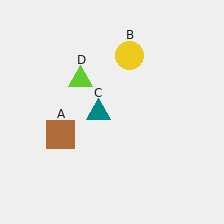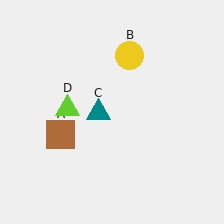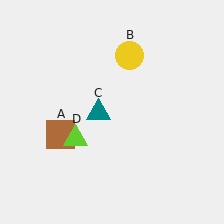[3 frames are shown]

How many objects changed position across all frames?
1 object changed position: lime triangle (object D).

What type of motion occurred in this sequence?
The lime triangle (object D) rotated counterclockwise around the center of the scene.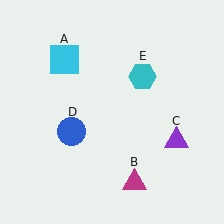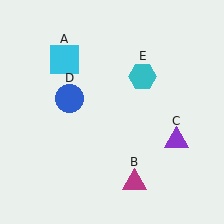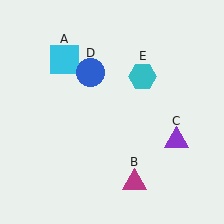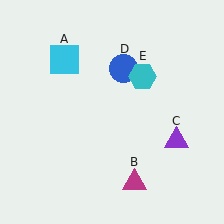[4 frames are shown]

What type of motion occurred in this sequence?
The blue circle (object D) rotated clockwise around the center of the scene.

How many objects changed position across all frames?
1 object changed position: blue circle (object D).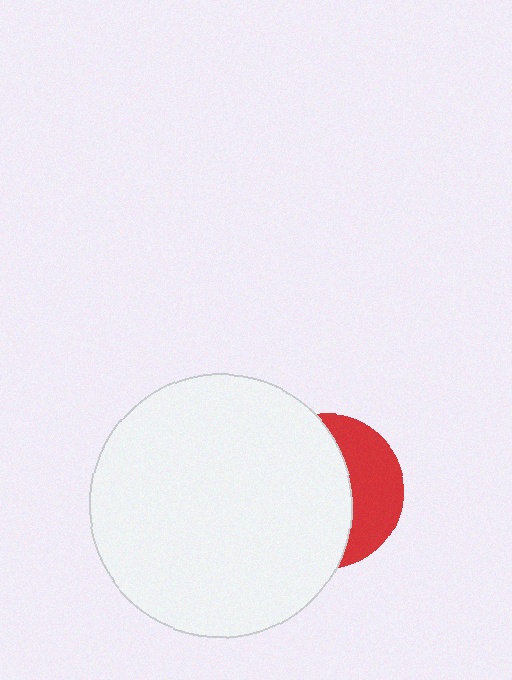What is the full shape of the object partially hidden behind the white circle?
The partially hidden object is a red circle.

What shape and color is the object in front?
The object in front is a white circle.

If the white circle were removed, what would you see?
You would see the complete red circle.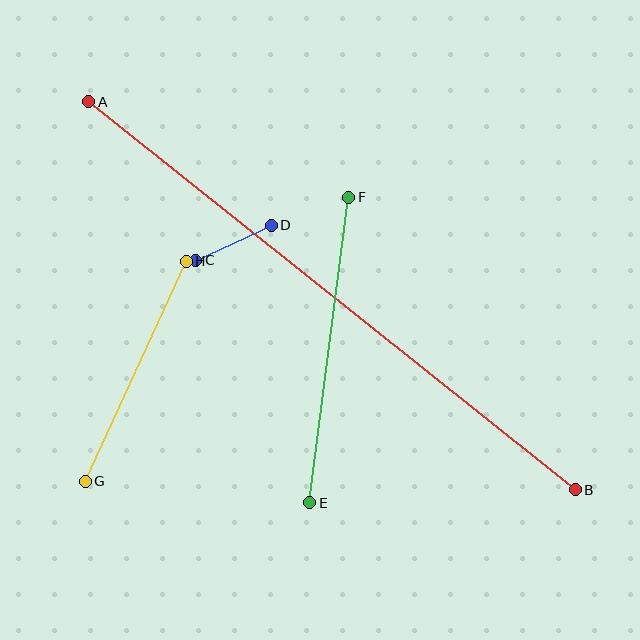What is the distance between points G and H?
The distance is approximately 242 pixels.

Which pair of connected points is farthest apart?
Points A and B are farthest apart.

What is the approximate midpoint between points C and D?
The midpoint is at approximately (233, 243) pixels.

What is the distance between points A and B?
The distance is approximately 622 pixels.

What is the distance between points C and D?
The distance is approximately 83 pixels.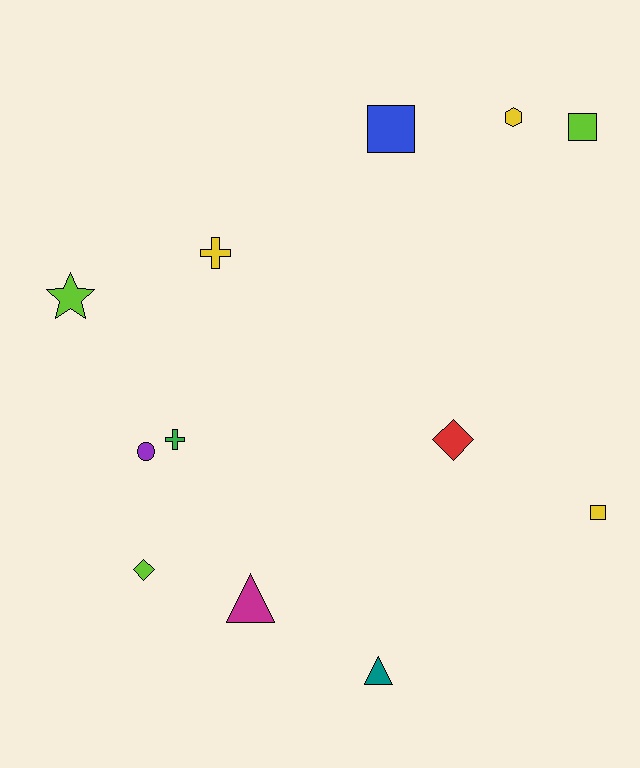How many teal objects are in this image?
There is 1 teal object.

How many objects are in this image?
There are 12 objects.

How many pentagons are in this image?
There are no pentagons.